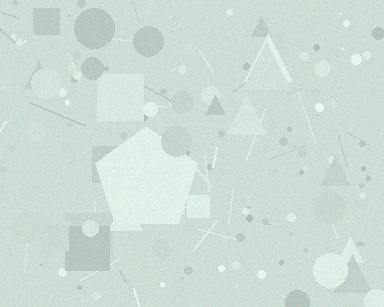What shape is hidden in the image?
A pentagon is hidden in the image.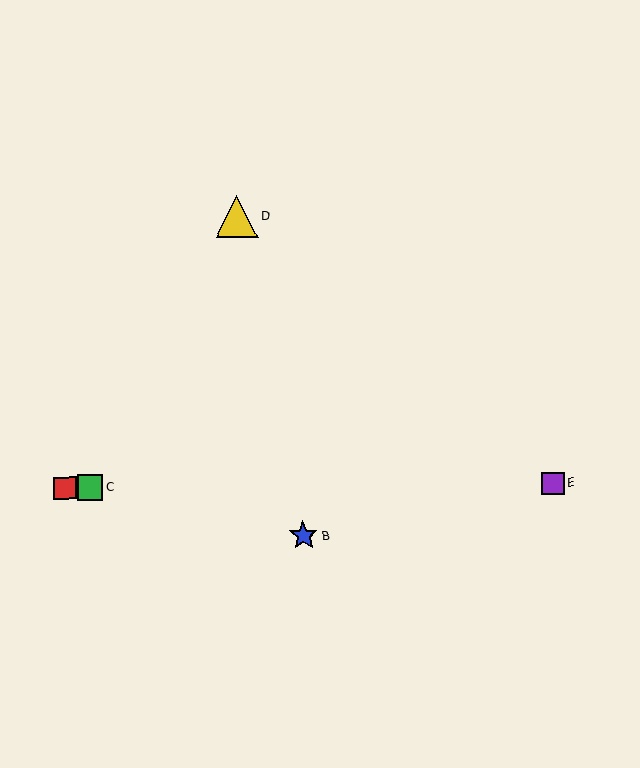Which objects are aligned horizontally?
Objects A, C, E are aligned horizontally.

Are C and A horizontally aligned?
Yes, both are at y≈488.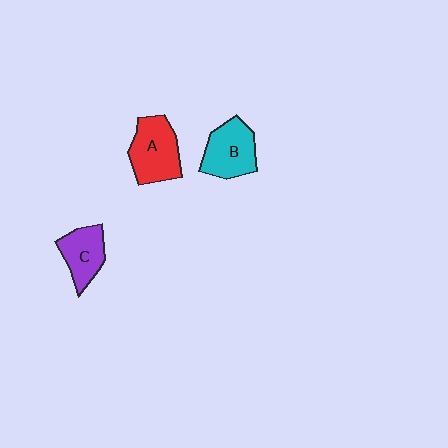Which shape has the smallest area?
Shape C (purple).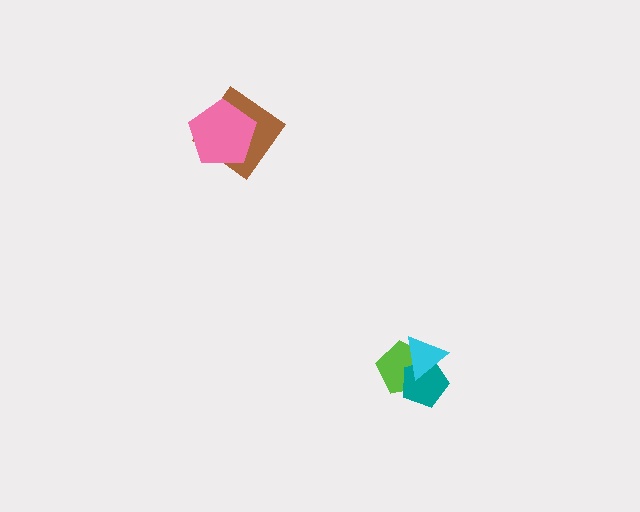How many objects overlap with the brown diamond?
1 object overlaps with the brown diamond.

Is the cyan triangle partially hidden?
No, no other shape covers it.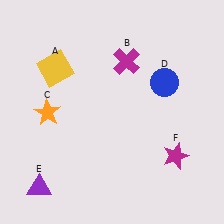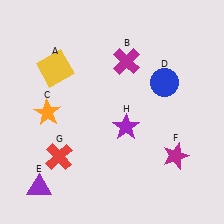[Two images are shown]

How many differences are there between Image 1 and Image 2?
There are 2 differences between the two images.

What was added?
A red cross (G), a purple star (H) were added in Image 2.